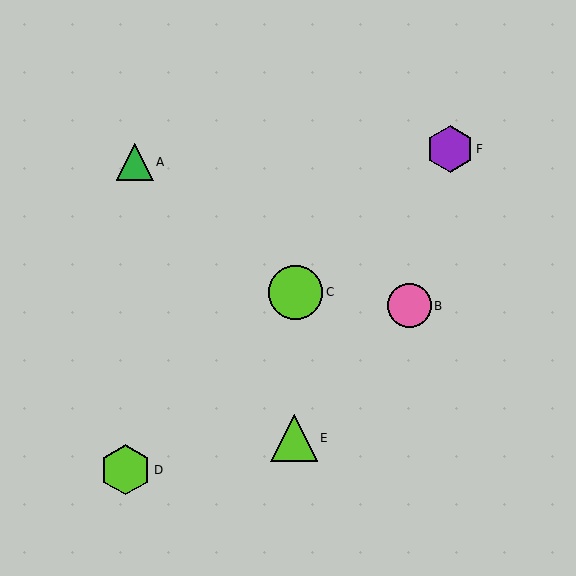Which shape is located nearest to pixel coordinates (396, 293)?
The pink circle (labeled B) at (409, 306) is nearest to that location.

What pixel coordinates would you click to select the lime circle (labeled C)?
Click at (295, 292) to select the lime circle C.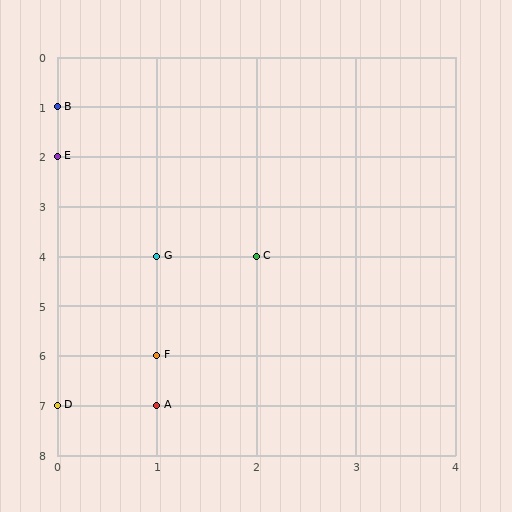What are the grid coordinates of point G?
Point G is at grid coordinates (1, 4).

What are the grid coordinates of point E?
Point E is at grid coordinates (0, 2).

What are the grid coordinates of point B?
Point B is at grid coordinates (0, 1).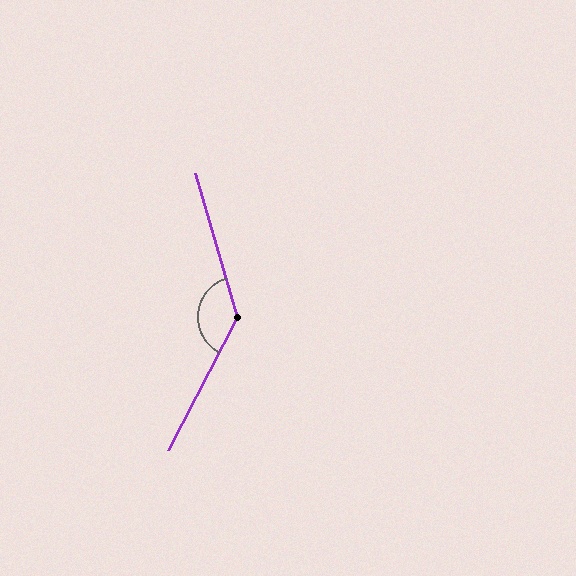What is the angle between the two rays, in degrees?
Approximately 136 degrees.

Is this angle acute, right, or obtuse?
It is obtuse.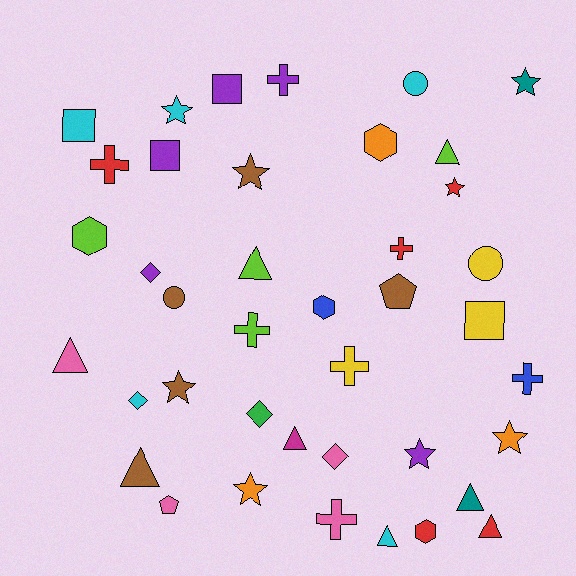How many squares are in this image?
There are 4 squares.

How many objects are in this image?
There are 40 objects.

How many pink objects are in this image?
There are 4 pink objects.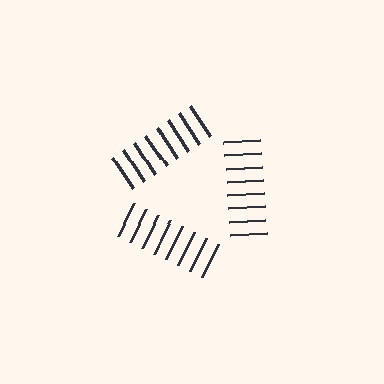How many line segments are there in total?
24 — 8 along each of the 3 edges.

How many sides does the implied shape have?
3 sides — the line-ends trace a triangle.